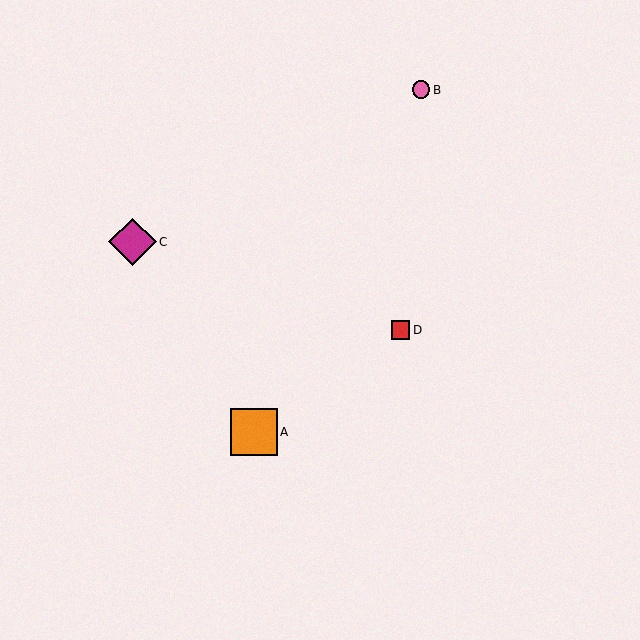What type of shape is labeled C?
Shape C is a magenta diamond.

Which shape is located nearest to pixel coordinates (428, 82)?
The pink circle (labeled B) at (421, 90) is nearest to that location.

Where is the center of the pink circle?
The center of the pink circle is at (421, 90).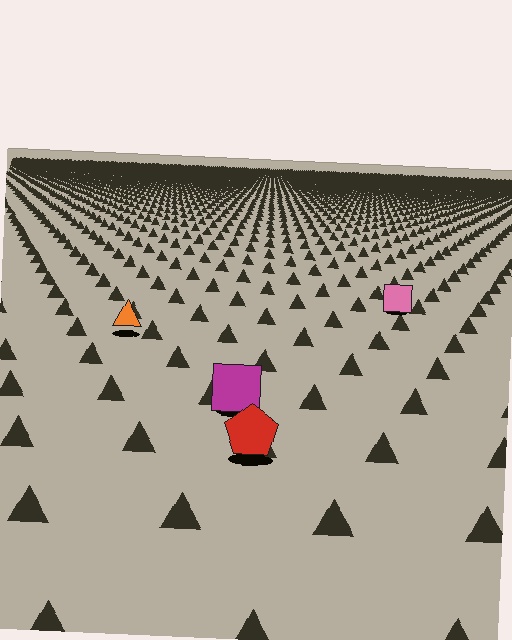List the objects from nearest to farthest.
From nearest to farthest: the red pentagon, the magenta square, the orange triangle, the pink square.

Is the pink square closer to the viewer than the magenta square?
No. The magenta square is closer — you can tell from the texture gradient: the ground texture is coarser near it.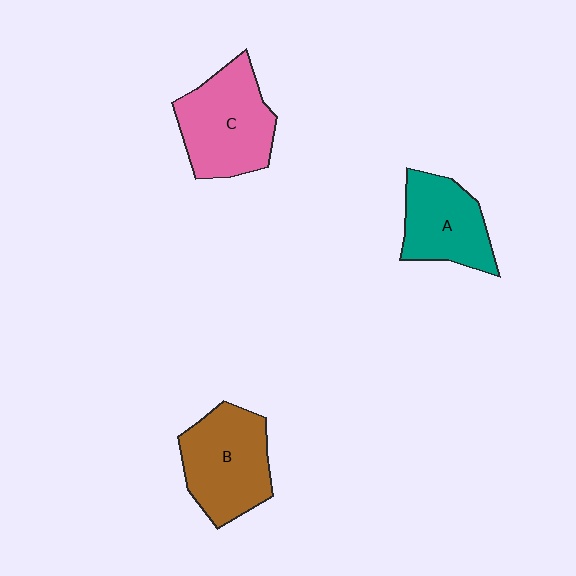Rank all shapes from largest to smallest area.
From largest to smallest: C (pink), B (brown), A (teal).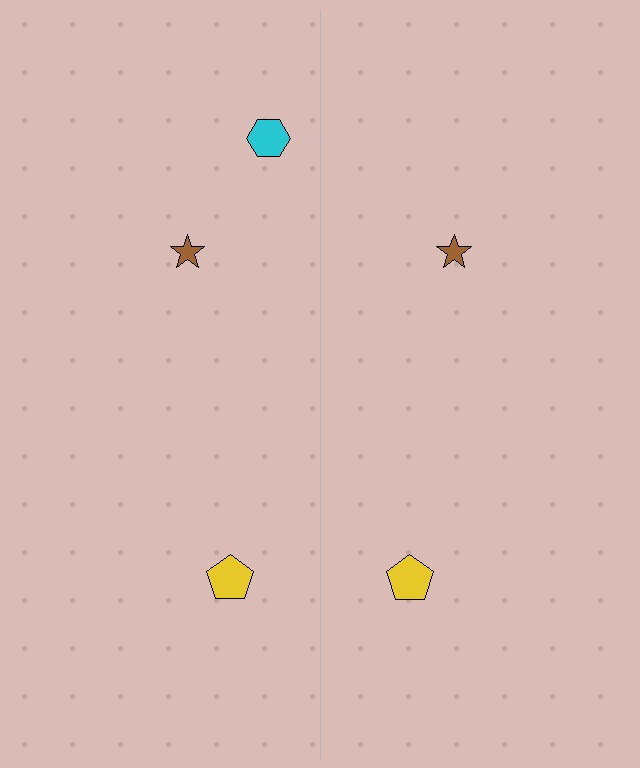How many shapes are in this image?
There are 5 shapes in this image.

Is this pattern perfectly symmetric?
No, the pattern is not perfectly symmetric. A cyan hexagon is missing from the right side.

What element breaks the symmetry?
A cyan hexagon is missing from the right side.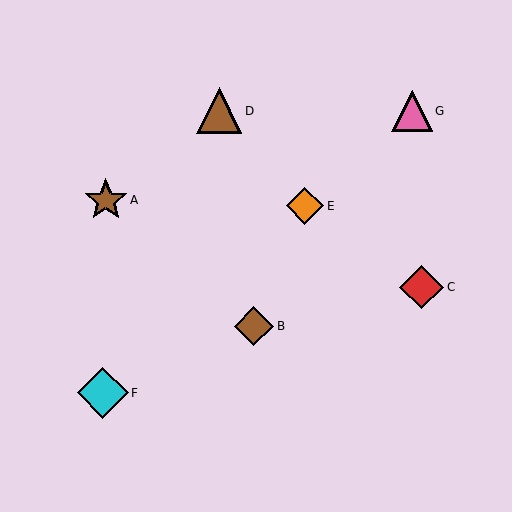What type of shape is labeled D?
Shape D is a brown triangle.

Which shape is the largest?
The cyan diamond (labeled F) is the largest.